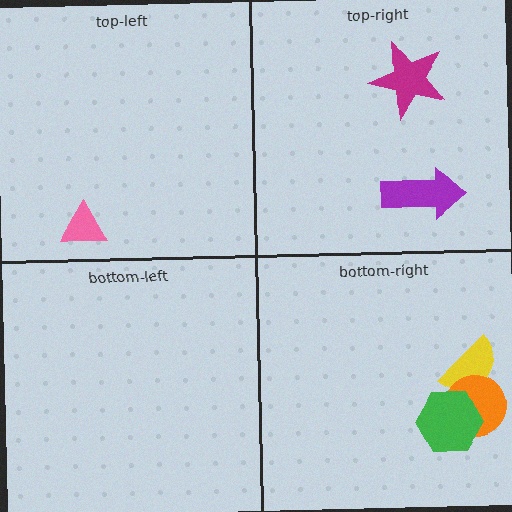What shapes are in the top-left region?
The pink triangle.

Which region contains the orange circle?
The bottom-right region.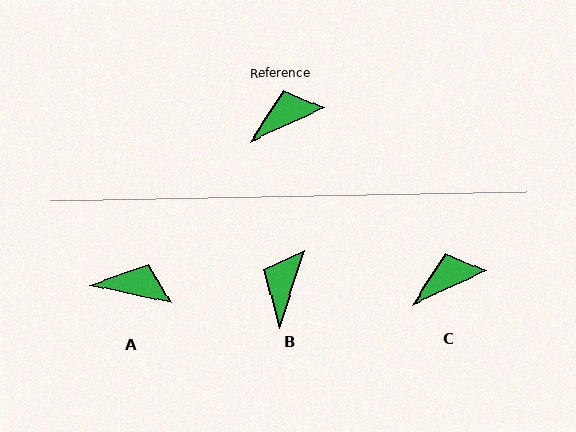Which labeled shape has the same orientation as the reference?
C.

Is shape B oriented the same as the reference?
No, it is off by about 48 degrees.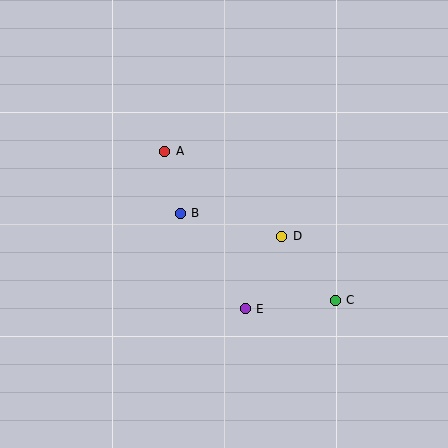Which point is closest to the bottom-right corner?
Point C is closest to the bottom-right corner.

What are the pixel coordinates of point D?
Point D is at (282, 236).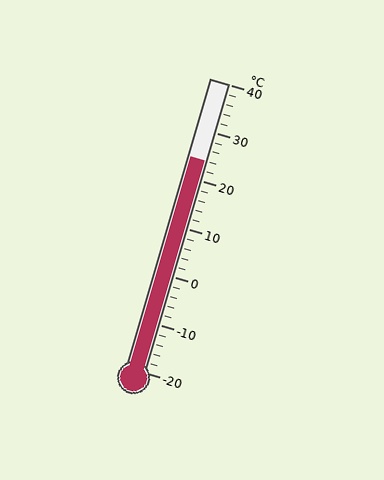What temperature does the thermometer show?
The thermometer shows approximately 24°C.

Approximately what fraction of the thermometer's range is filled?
The thermometer is filled to approximately 75% of its range.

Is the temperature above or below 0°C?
The temperature is above 0°C.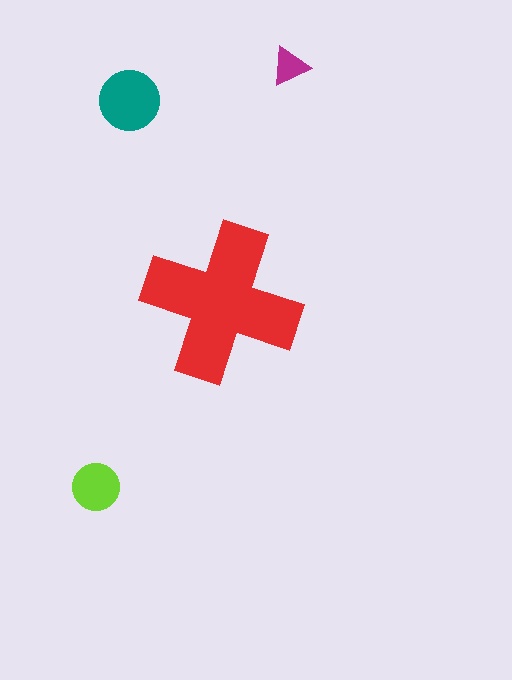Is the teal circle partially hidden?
No, the teal circle is fully visible.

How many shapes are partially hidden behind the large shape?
0 shapes are partially hidden.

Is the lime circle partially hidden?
No, the lime circle is fully visible.